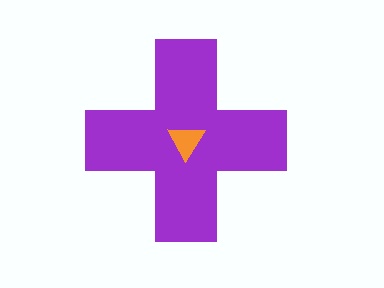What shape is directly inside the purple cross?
The orange triangle.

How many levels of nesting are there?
2.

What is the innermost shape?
The orange triangle.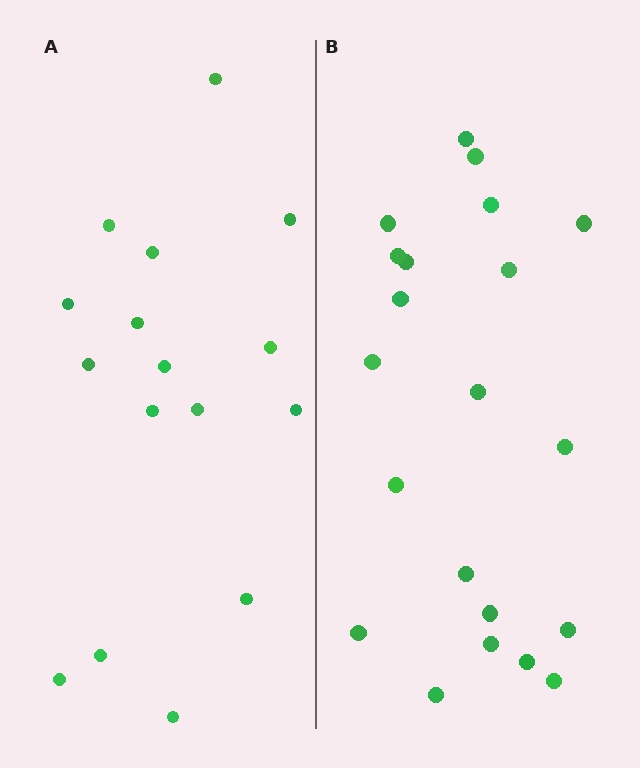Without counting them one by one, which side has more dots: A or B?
Region B (the right region) has more dots.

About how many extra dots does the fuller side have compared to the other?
Region B has about 5 more dots than region A.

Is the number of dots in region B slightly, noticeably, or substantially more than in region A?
Region B has noticeably more, but not dramatically so. The ratio is roughly 1.3 to 1.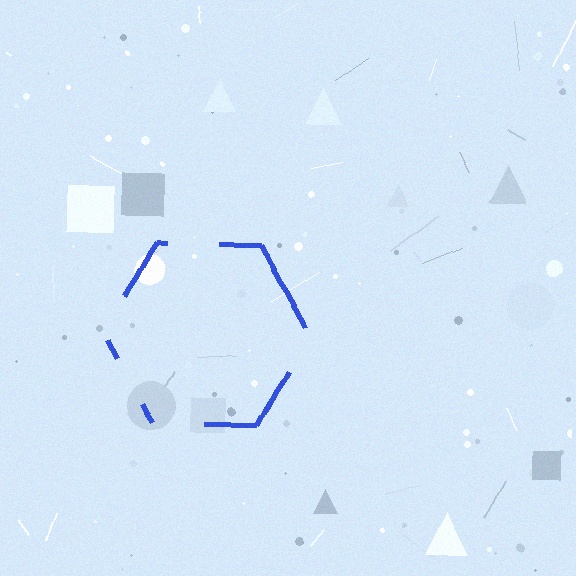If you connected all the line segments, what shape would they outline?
They would outline a hexagon.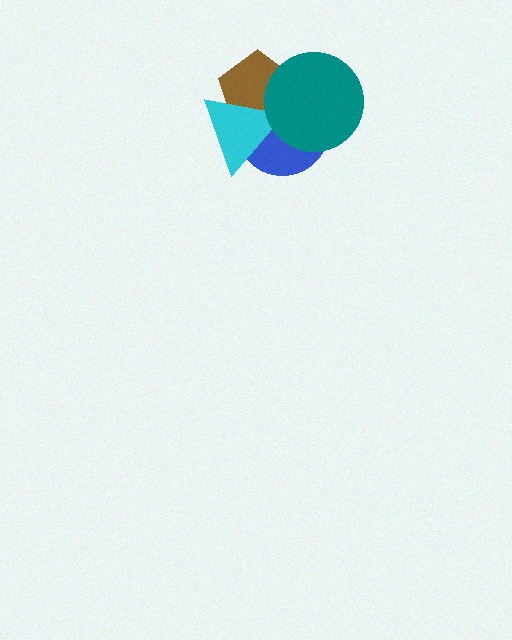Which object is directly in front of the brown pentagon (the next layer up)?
The cyan triangle is directly in front of the brown pentagon.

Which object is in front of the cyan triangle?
The teal circle is in front of the cyan triangle.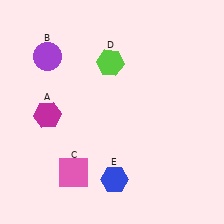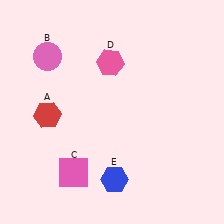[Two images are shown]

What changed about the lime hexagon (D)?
In Image 1, D is lime. In Image 2, it changed to pink.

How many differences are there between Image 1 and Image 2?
There are 3 differences between the two images.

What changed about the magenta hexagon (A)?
In Image 1, A is magenta. In Image 2, it changed to red.